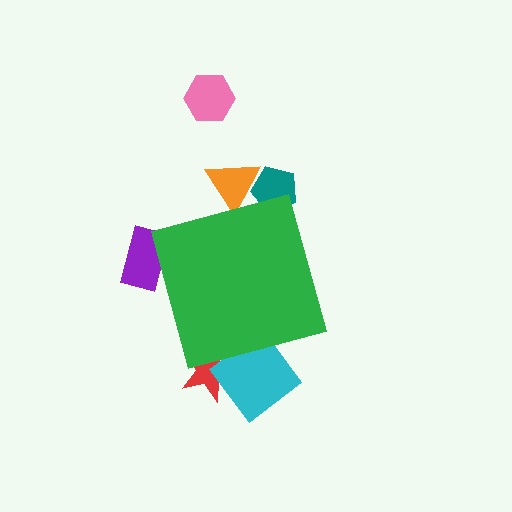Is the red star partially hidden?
Yes, the red star is partially hidden behind the green diamond.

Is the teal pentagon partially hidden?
Yes, the teal pentagon is partially hidden behind the green diamond.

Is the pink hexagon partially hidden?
No, the pink hexagon is fully visible.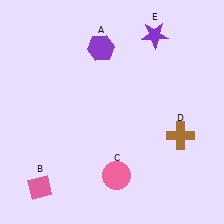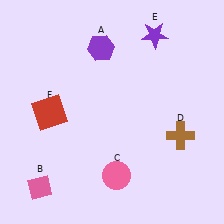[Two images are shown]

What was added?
A red square (F) was added in Image 2.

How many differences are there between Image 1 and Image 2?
There is 1 difference between the two images.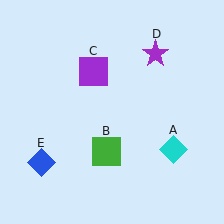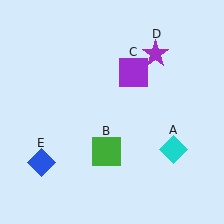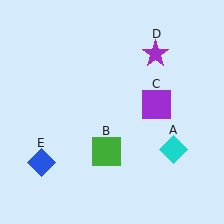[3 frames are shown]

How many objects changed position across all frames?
1 object changed position: purple square (object C).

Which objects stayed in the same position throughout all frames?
Cyan diamond (object A) and green square (object B) and purple star (object D) and blue diamond (object E) remained stationary.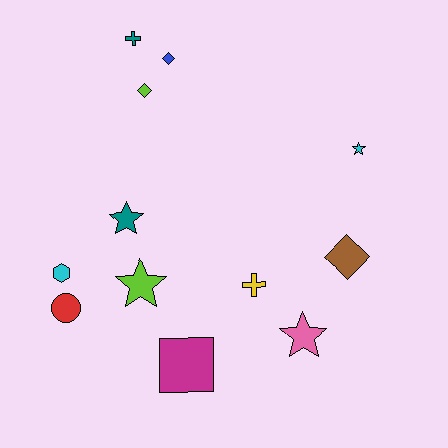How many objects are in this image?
There are 12 objects.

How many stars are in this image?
There are 4 stars.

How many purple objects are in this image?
There are no purple objects.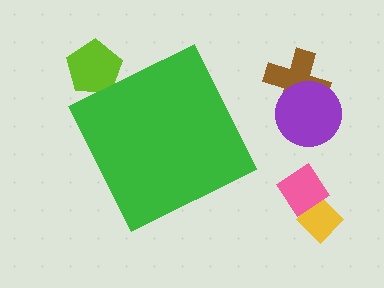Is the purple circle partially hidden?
No, the purple circle is fully visible.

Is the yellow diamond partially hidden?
No, the yellow diamond is fully visible.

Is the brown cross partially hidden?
No, the brown cross is fully visible.